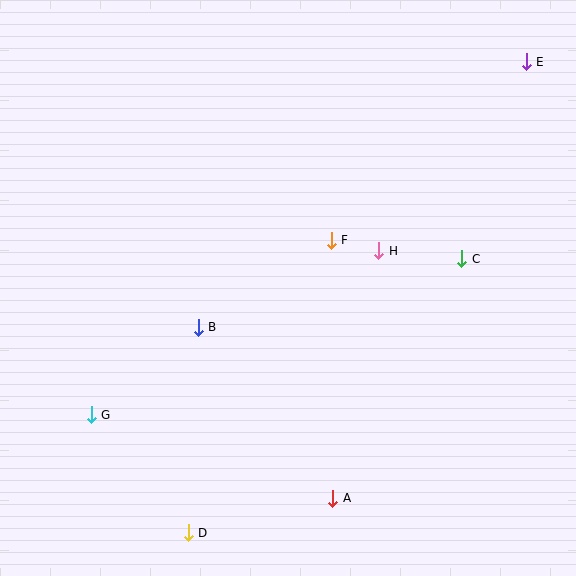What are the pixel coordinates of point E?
Point E is at (526, 62).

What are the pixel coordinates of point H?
Point H is at (379, 251).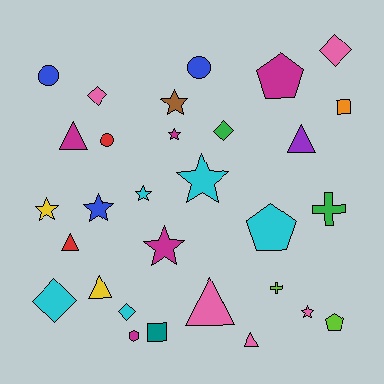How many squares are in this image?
There are 2 squares.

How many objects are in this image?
There are 30 objects.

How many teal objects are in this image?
There is 1 teal object.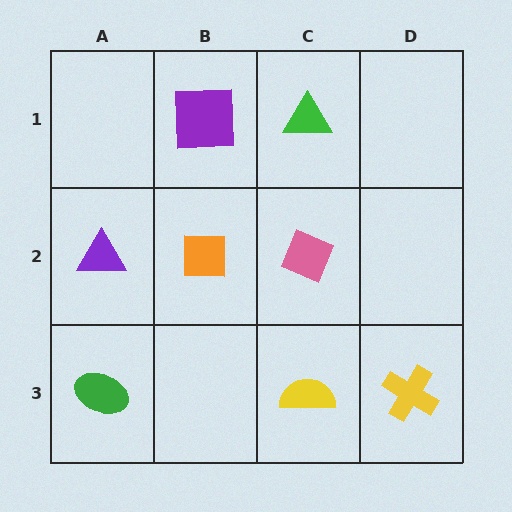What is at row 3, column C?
A yellow semicircle.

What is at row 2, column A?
A purple triangle.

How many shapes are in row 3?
3 shapes.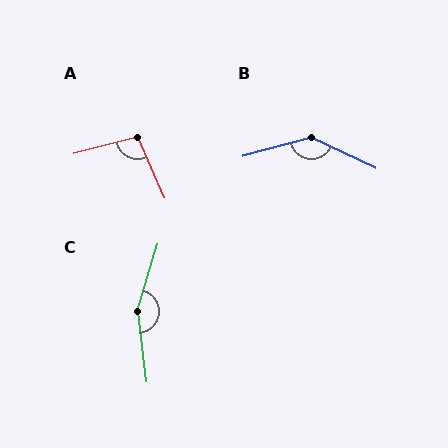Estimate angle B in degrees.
Approximately 140 degrees.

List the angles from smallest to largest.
A (99°), B (140°), C (157°).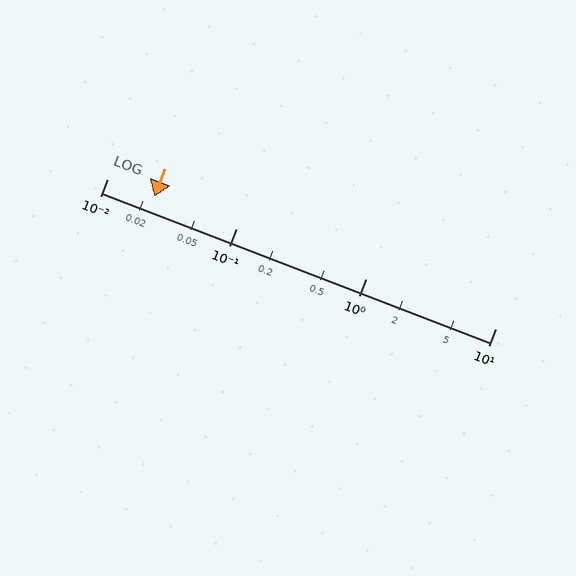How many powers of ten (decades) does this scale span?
The scale spans 3 decades, from 0.01 to 10.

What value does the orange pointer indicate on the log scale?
The pointer indicates approximately 0.023.